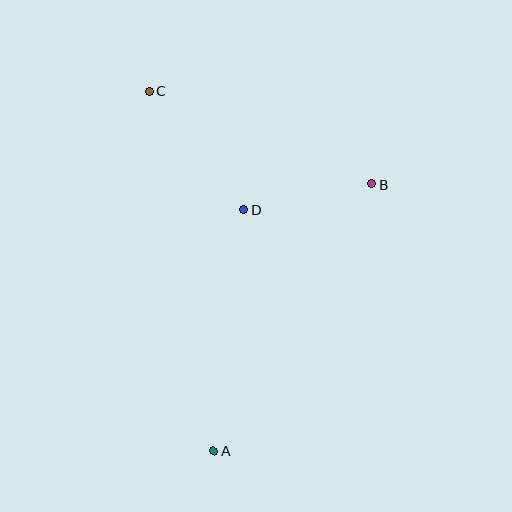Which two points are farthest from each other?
Points A and C are farthest from each other.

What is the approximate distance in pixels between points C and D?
The distance between C and D is approximately 152 pixels.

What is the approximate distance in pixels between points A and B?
The distance between A and B is approximately 310 pixels.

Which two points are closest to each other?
Points B and D are closest to each other.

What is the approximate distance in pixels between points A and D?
The distance between A and D is approximately 243 pixels.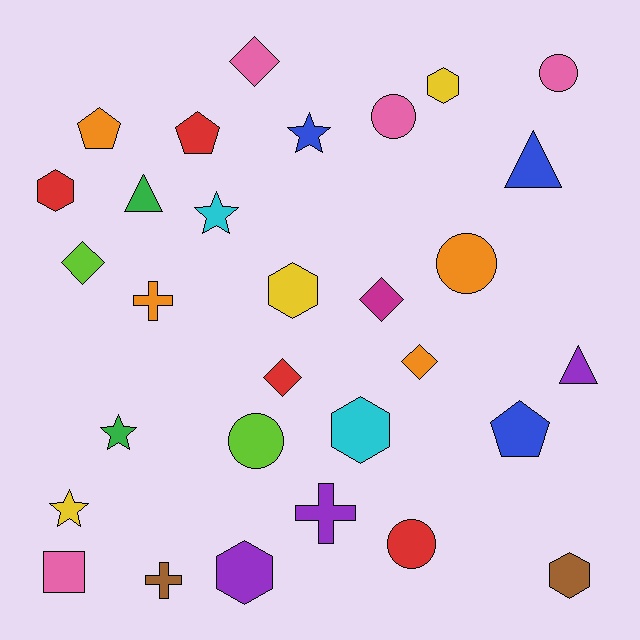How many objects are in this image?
There are 30 objects.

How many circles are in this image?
There are 5 circles.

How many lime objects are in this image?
There are 2 lime objects.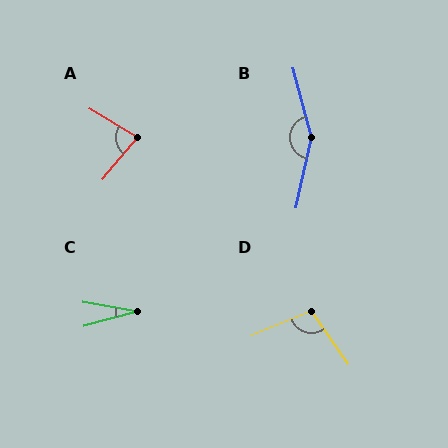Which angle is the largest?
B, at approximately 153 degrees.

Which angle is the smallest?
C, at approximately 24 degrees.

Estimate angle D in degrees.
Approximately 102 degrees.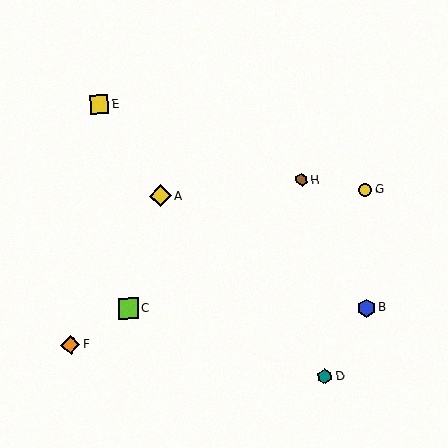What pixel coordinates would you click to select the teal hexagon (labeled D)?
Click at (325, 376) to select the teal hexagon D.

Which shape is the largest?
The yellow diamond (labeled A) is the largest.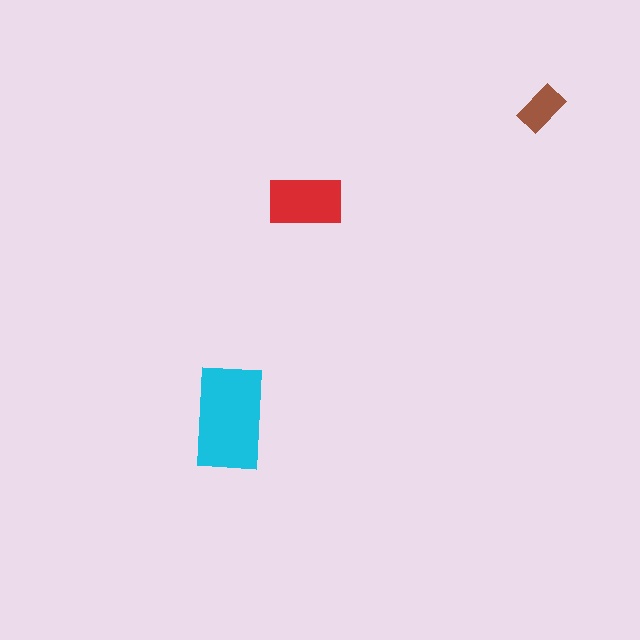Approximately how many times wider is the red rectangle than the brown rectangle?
About 1.5 times wider.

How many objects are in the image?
There are 3 objects in the image.